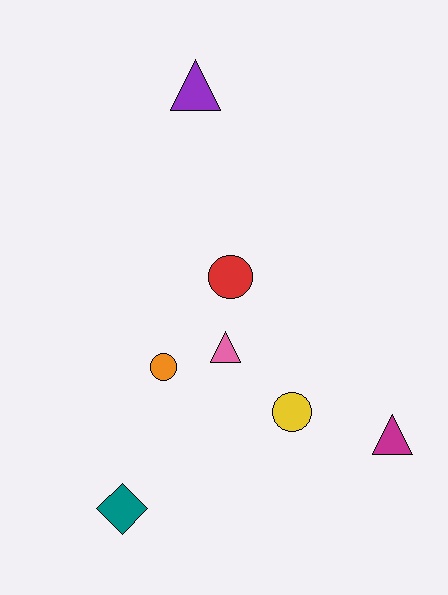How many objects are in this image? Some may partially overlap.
There are 7 objects.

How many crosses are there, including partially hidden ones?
There are no crosses.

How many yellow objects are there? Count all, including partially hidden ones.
There is 1 yellow object.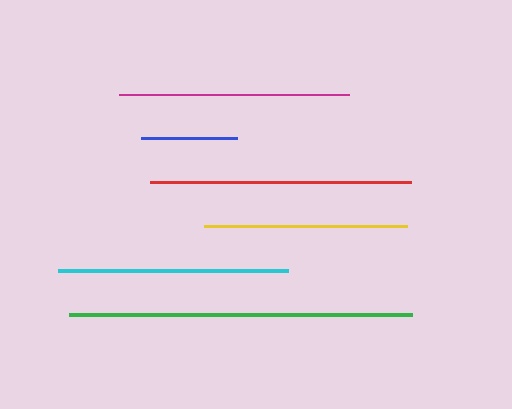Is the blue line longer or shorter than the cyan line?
The cyan line is longer than the blue line.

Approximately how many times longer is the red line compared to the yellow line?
The red line is approximately 1.3 times the length of the yellow line.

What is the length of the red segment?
The red segment is approximately 261 pixels long.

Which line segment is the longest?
The green line is the longest at approximately 343 pixels.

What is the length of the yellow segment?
The yellow segment is approximately 204 pixels long.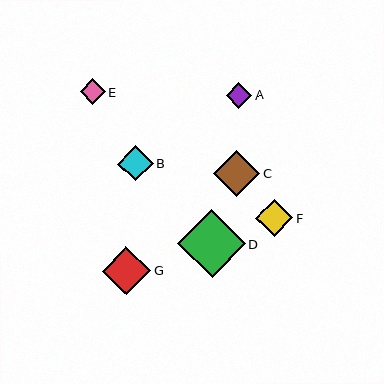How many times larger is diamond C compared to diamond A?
Diamond C is approximately 1.8 times the size of diamond A.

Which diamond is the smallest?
Diamond E is the smallest with a size of approximately 25 pixels.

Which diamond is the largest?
Diamond D is the largest with a size of approximately 68 pixels.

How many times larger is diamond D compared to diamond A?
Diamond D is approximately 2.7 times the size of diamond A.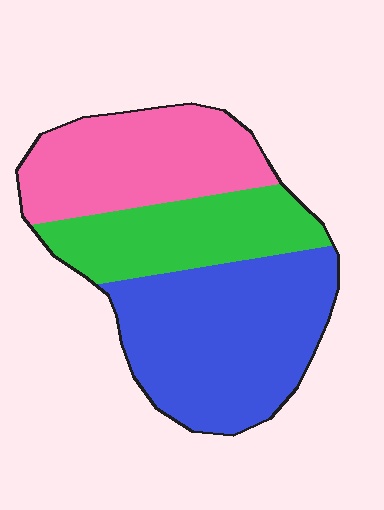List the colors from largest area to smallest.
From largest to smallest: blue, pink, green.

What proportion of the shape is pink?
Pink covers 31% of the shape.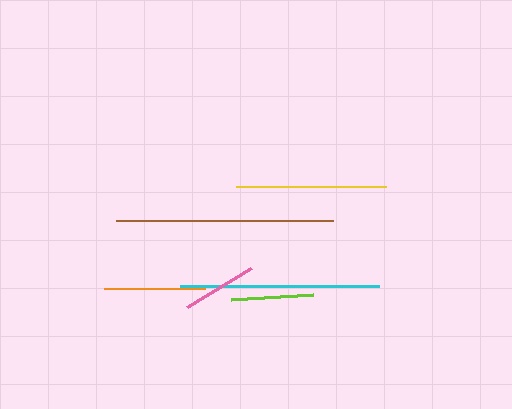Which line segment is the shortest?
The pink line is the shortest at approximately 74 pixels.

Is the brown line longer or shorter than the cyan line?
The brown line is longer than the cyan line.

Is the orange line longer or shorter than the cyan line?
The cyan line is longer than the orange line.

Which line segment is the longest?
The brown line is the longest at approximately 217 pixels.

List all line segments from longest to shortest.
From longest to shortest: brown, cyan, yellow, orange, lime, pink.